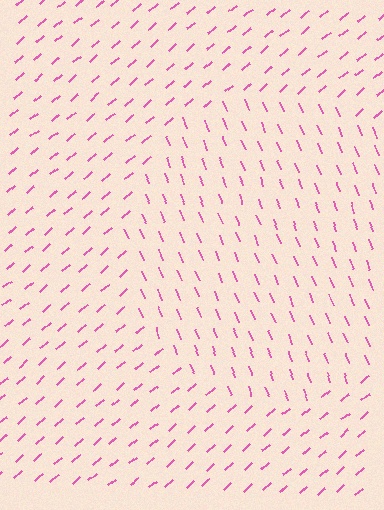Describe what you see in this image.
The image is filled with small pink line segments. A circle region in the image has lines oriented differently from the surrounding lines, creating a visible texture boundary.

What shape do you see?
I see a circle.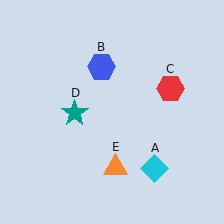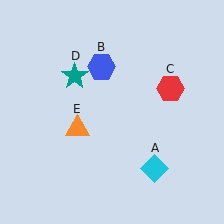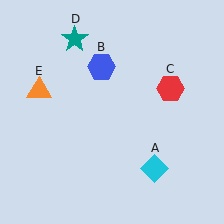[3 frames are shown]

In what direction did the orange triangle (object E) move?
The orange triangle (object E) moved up and to the left.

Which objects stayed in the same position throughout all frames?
Cyan diamond (object A) and blue hexagon (object B) and red hexagon (object C) remained stationary.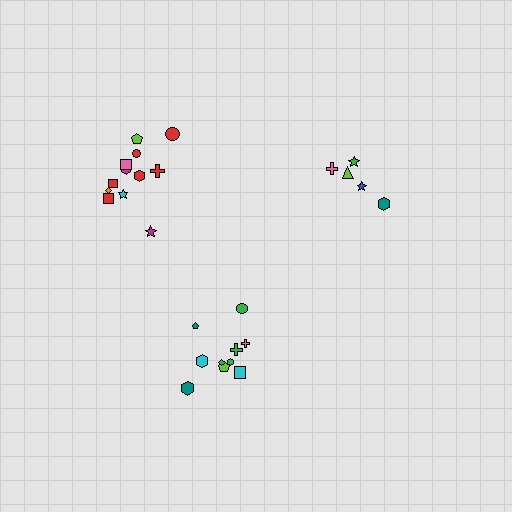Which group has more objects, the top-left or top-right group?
The top-left group.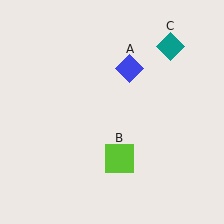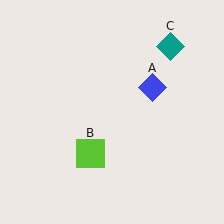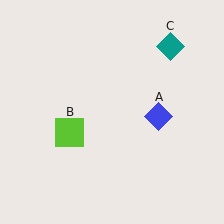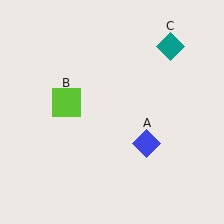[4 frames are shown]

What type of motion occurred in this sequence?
The blue diamond (object A), lime square (object B) rotated clockwise around the center of the scene.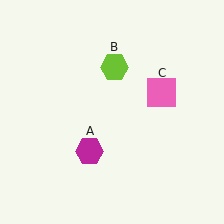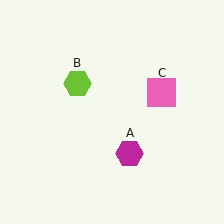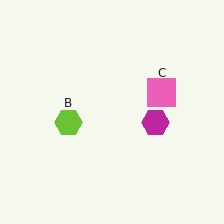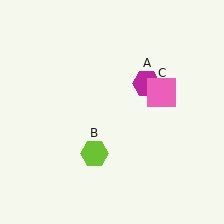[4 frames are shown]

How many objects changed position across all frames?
2 objects changed position: magenta hexagon (object A), lime hexagon (object B).